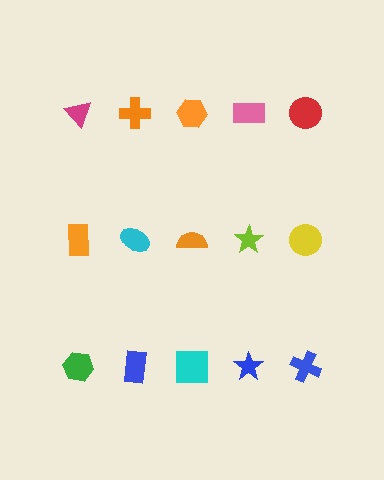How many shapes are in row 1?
5 shapes.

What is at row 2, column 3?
An orange semicircle.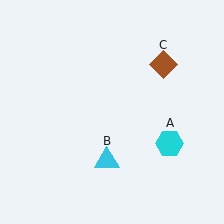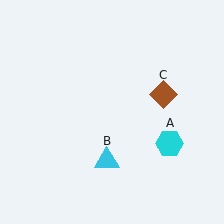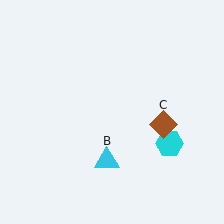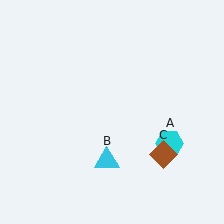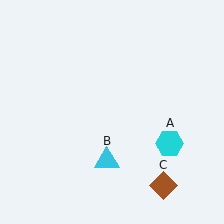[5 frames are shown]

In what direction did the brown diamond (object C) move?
The brown diamond (object C) moved down.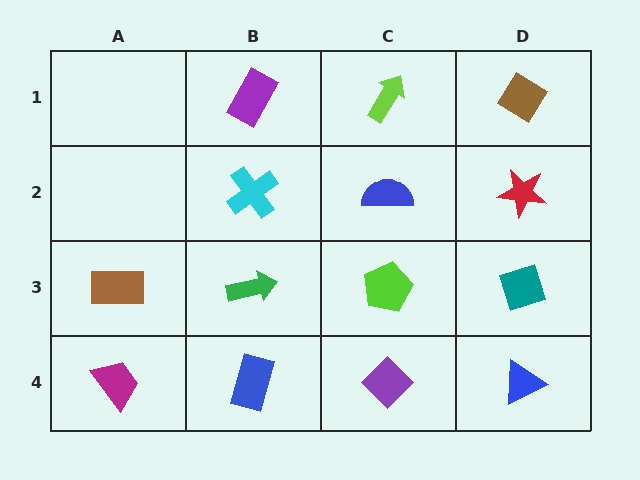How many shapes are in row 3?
4 shapes.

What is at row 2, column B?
A cyan cross.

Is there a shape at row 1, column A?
No, that cell is empty.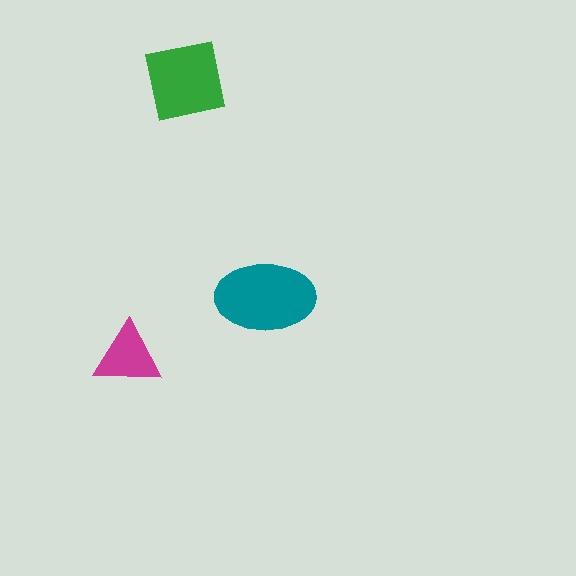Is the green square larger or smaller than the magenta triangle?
Larger.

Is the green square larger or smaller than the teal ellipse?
Smaller.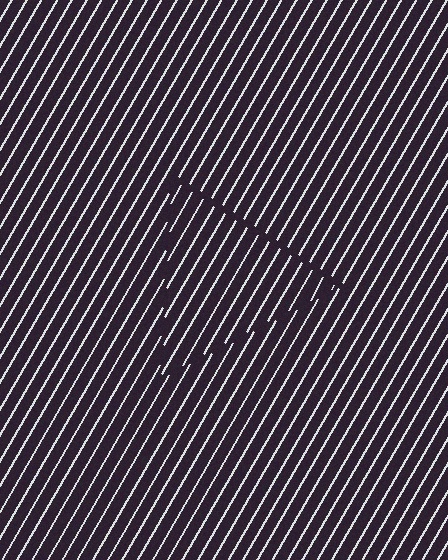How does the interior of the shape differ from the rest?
The interior of the shape contains the same grating, shifted by half a period — the contour is defined by the phase discontinuity where line-ends from the inner and outer gratings abut.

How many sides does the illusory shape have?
3 sides — the line-ends trace a triangle.